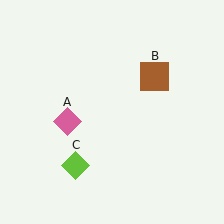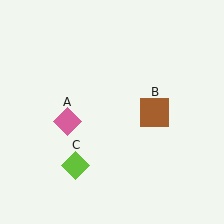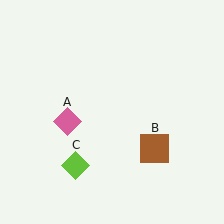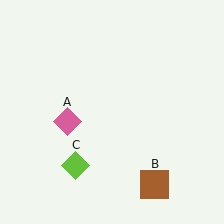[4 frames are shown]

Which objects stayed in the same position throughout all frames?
Pink diamond (object A) and lime diamond (object C) remained stationary.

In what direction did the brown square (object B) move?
The brown square (object B) moved down.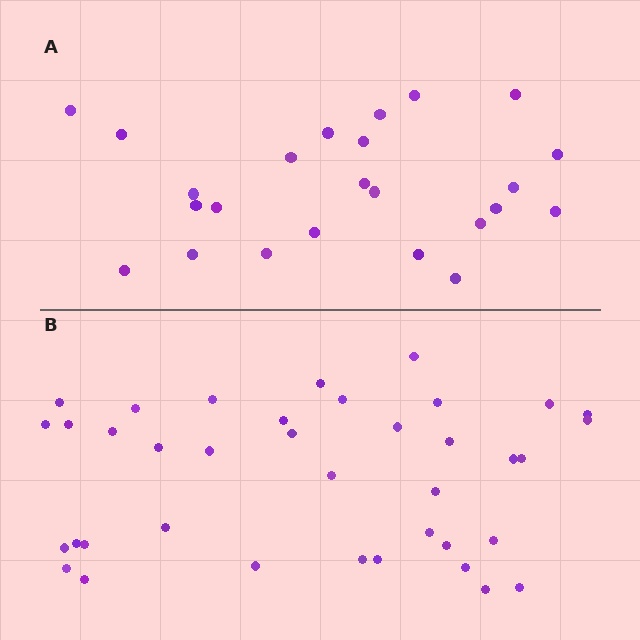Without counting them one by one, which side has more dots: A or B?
Region B (the bottom region) has more dots.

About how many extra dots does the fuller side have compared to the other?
Region B has approximately 15 more dots than region A.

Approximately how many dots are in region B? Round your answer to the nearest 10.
About 40 dots. (The exact count is 38, which rounds to 40.)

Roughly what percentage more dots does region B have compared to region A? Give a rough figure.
About 60% more.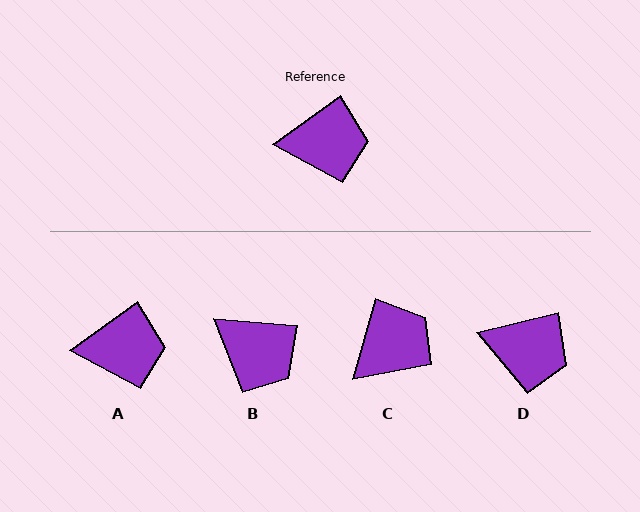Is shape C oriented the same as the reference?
No, it is off by about 39 degrees.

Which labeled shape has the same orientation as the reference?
A.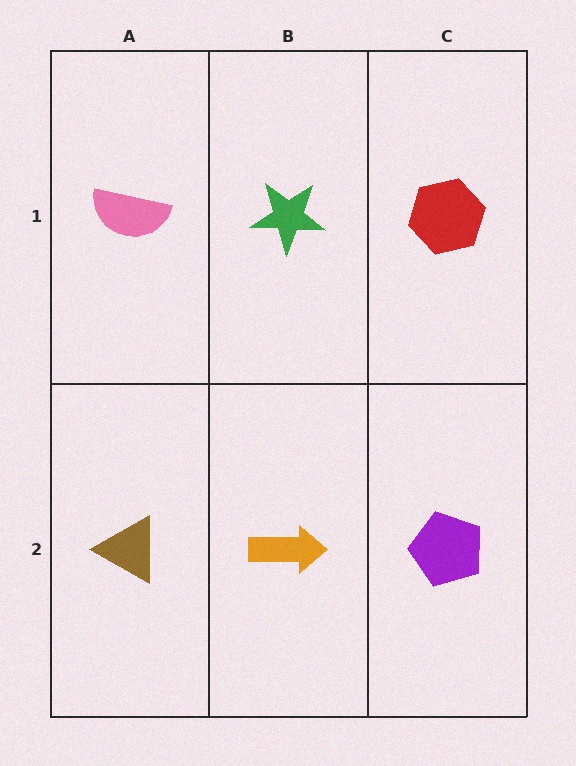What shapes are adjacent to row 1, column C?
A purple pentagon (row 2, column C), a green star (row 1, column B).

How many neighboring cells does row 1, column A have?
2.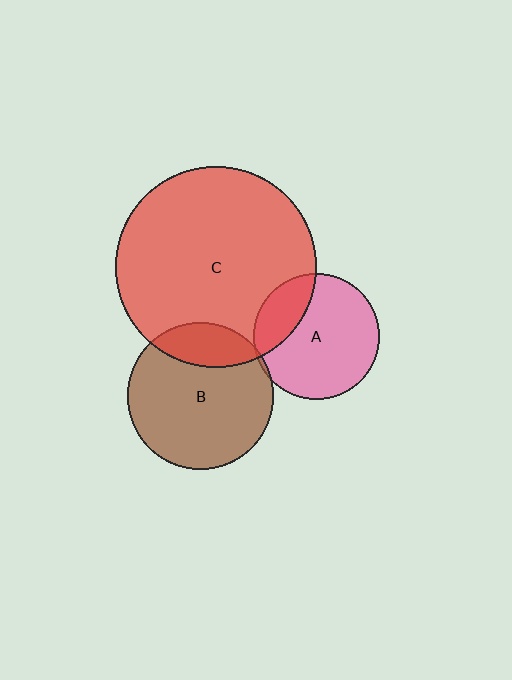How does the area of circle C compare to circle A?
Approximately 2.5 times.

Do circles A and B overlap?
Yes.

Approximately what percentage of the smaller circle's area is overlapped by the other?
Approximately 5%.